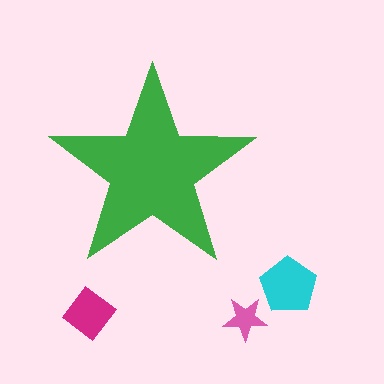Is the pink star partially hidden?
No, the pink star is fully visible.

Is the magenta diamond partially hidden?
No, the magenta diamond is fully visible.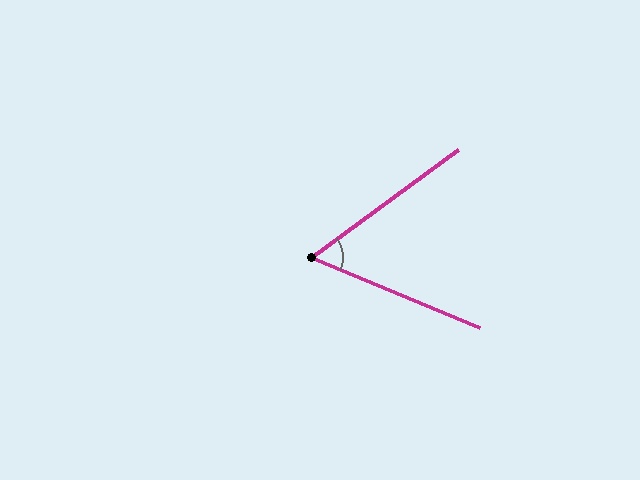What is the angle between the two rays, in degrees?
Approximately 59 degrees.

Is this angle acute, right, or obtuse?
It is acute.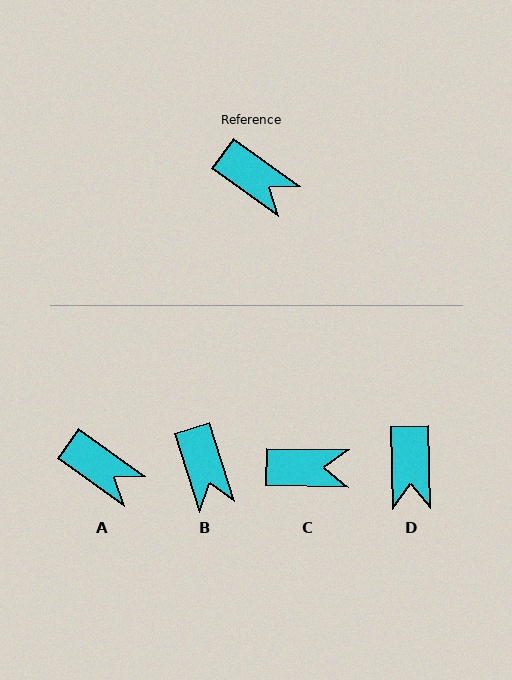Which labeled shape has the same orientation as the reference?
A.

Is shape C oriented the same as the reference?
No, it is off by about 35 degrees.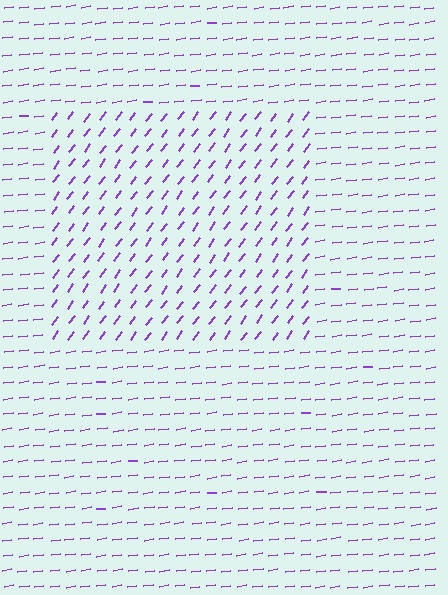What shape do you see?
I see a rectangle.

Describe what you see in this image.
The image is filled with small purple line segments. A rectangle region in the image has lines oriented differently from the surrounding lines, creating a visible texture boundary.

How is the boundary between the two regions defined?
The boundary is defined purely by a change in line orientation (approximately 45 degrees difference). All lines are the same color and thickness.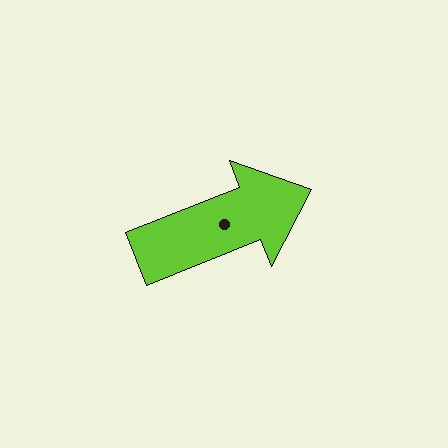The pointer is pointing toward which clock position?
Roughly 2 o'clock.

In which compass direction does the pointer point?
East.